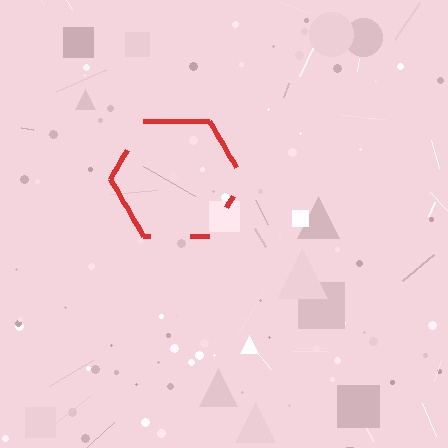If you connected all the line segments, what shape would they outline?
They would outline a hexagon.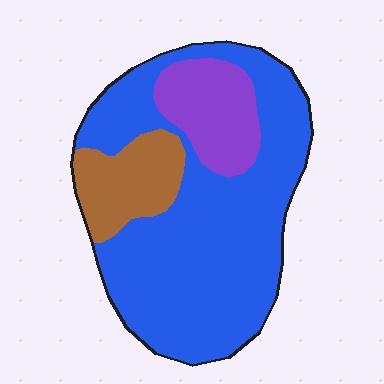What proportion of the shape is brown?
Brown covers around 15% of the shape.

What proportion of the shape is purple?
Purple takes up less than a quarter of the shape.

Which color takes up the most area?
Blue, at roughly 70%.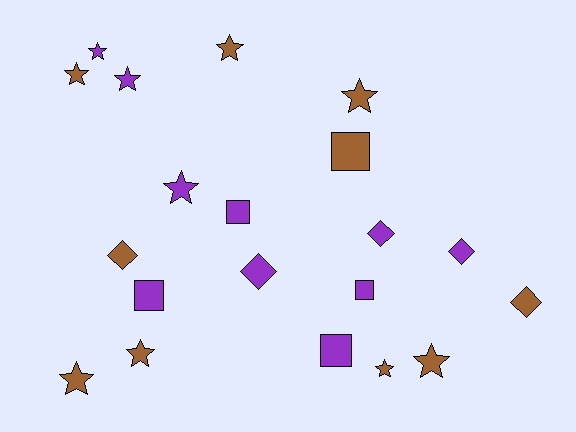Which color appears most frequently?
Purple, with 10 objects.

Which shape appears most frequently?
Star, with 10 objects.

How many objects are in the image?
There are 20 objects.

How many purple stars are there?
There are 3 purple stars.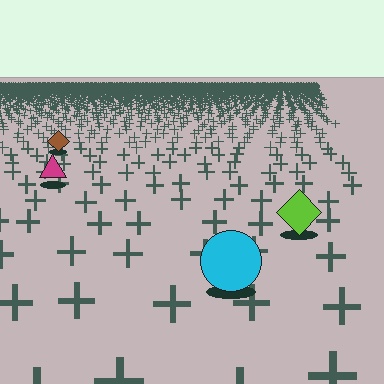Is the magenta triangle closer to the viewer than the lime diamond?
No. The lime diamond is closer — you can tell from the texture gradient: the ground texture is coarser near it.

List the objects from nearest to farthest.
From nearest to farthest: the cyan circle, the lime diamond, the magenta triangle, the brown diamond.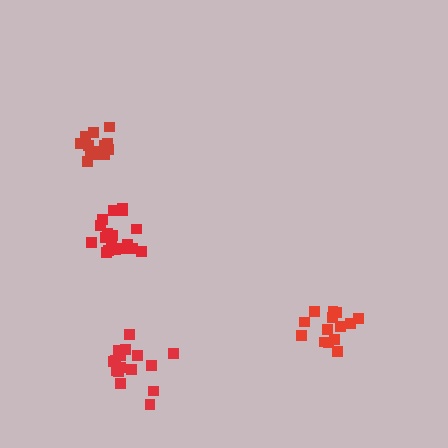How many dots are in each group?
Group 1: 16 dots, Group 2: 14 dots, Group 3: 13 dots, Group 4: 18 dots (61 total).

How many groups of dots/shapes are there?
There are 4 groups.